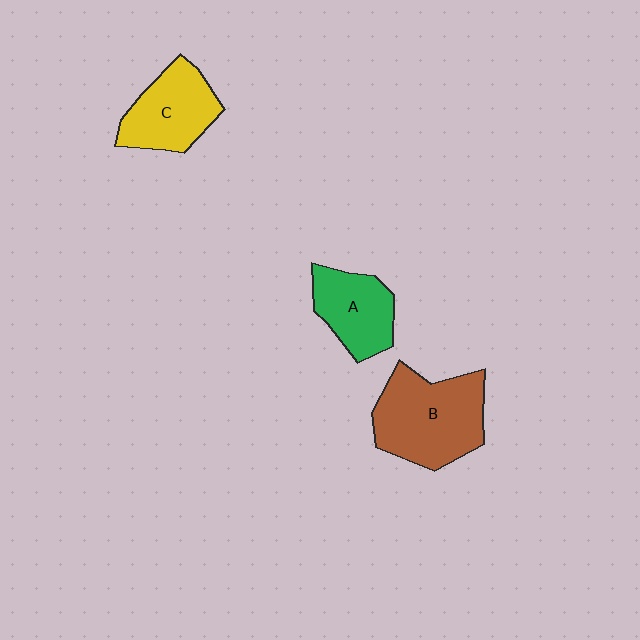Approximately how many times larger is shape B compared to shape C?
Approximately 1.4 times.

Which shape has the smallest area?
Shape A (green).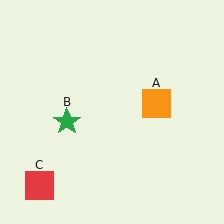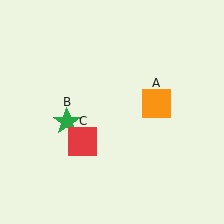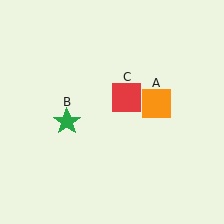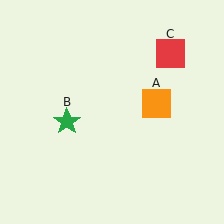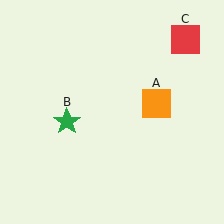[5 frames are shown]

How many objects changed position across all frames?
1 object changed position: red square (object C).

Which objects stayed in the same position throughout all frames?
Orange square (object A) and green star (object B) remained stationary.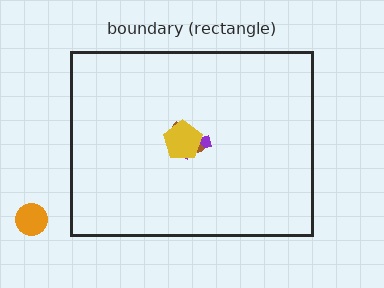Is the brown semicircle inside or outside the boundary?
Inside.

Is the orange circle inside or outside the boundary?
Outside.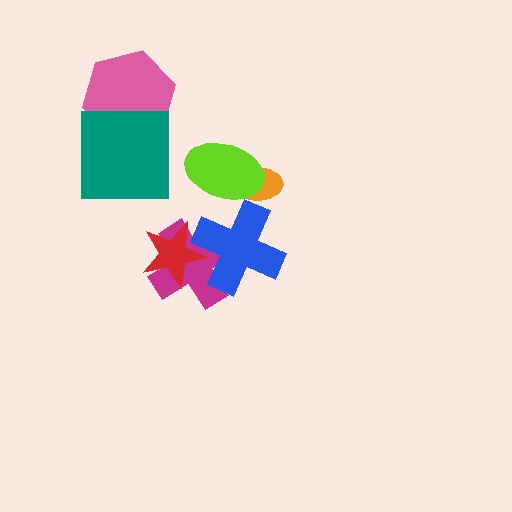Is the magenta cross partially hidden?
Yes, it is partially covered by another shape.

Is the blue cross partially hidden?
No, no other shape covers it.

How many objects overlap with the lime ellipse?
2 objects overlap with the lime ellipse.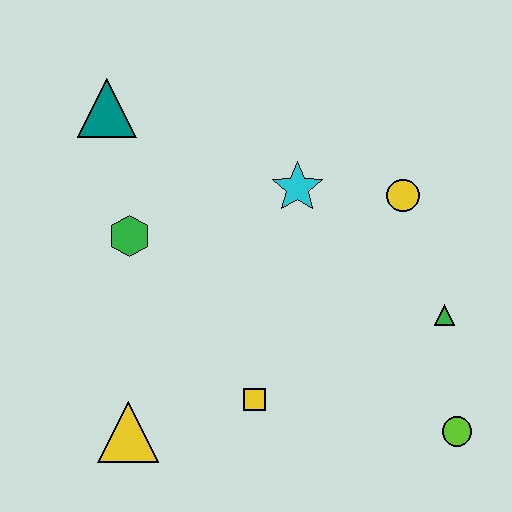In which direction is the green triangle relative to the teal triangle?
The green triangle is to the right of the teal triangle.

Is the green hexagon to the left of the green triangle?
Yes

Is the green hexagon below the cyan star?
Yes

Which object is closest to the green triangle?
The lime circle is closest to the green triangle.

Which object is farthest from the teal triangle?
The lime circle is farthest from the teal triangle.